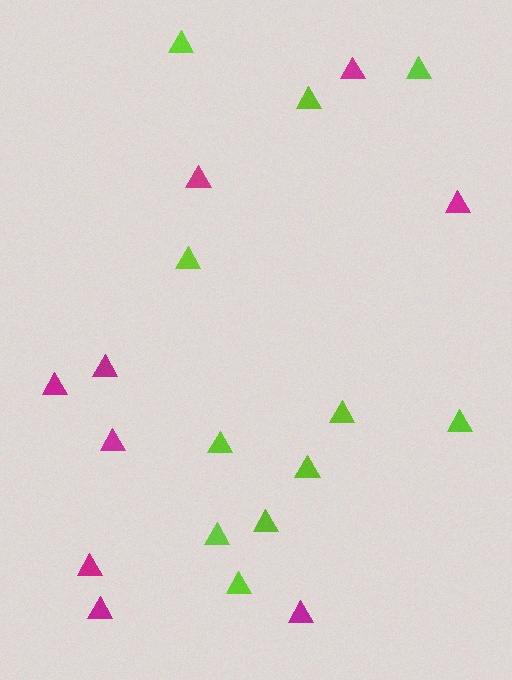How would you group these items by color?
There are 2 groups: one group of magenta triangles (9) and one group of lime triangles (11).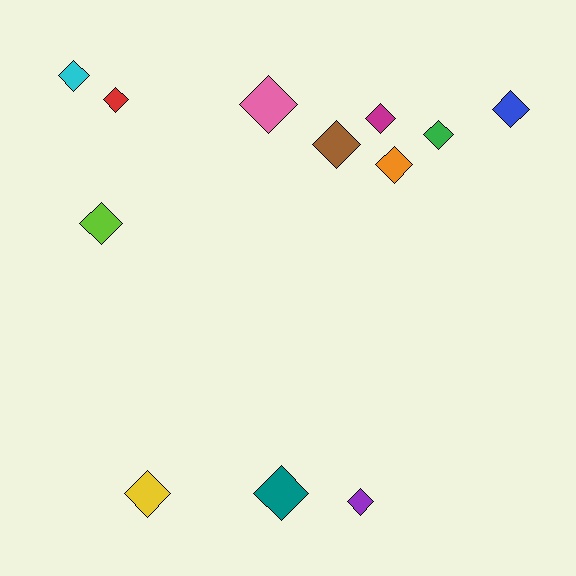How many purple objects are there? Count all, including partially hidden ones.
There is 1 purple object.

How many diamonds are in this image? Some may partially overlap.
There are 12 diamonds.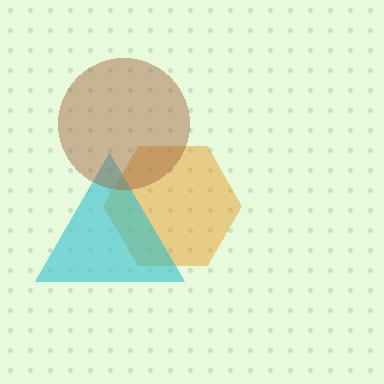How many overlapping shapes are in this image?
There are 3 overlapping shapes in the image.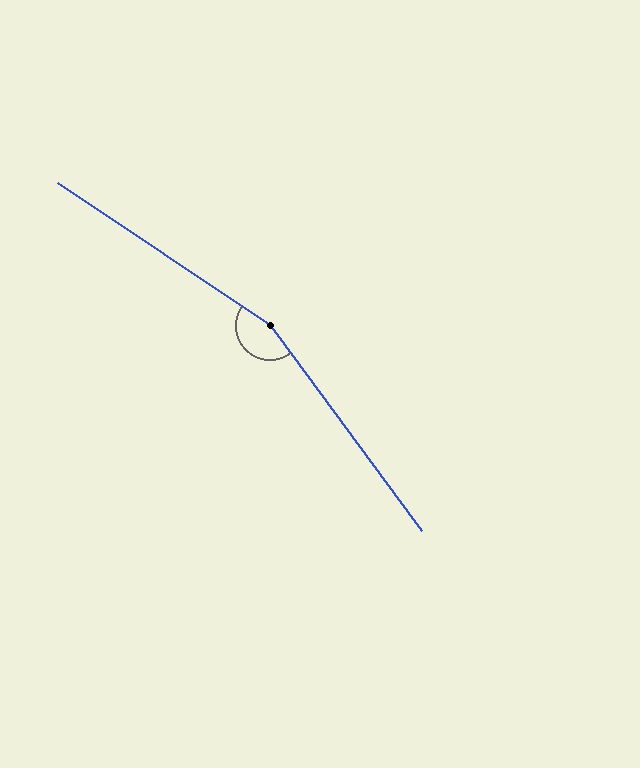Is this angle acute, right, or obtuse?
It is obtuse.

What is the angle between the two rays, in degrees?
Approximately 160 degrees.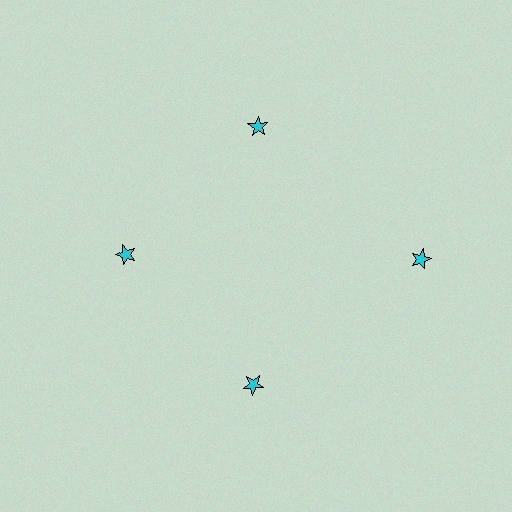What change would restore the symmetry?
The symmetry would be restored by moving it inward, back onto the ring so that all 4 stars sit at equal angles and equal distance from the center.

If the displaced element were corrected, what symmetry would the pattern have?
It would have 4-fold rotational symmetry — the pattern would map onto itself every 90 degrees.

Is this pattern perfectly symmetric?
No. The 4 cyan stars are arranged in a ring, but one element near the 3 o'clock position is pushed outward from the center, breaking the 4-fold rotational symmetry.